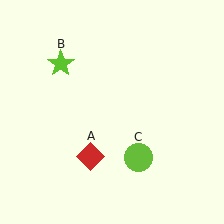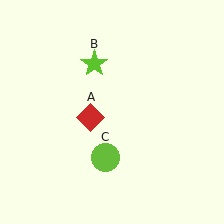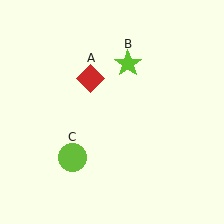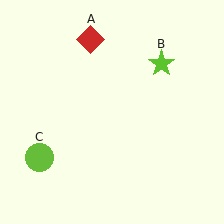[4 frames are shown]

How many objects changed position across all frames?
3 objects changed position: red diamond (object A), lime star (object B), lime circle (object C).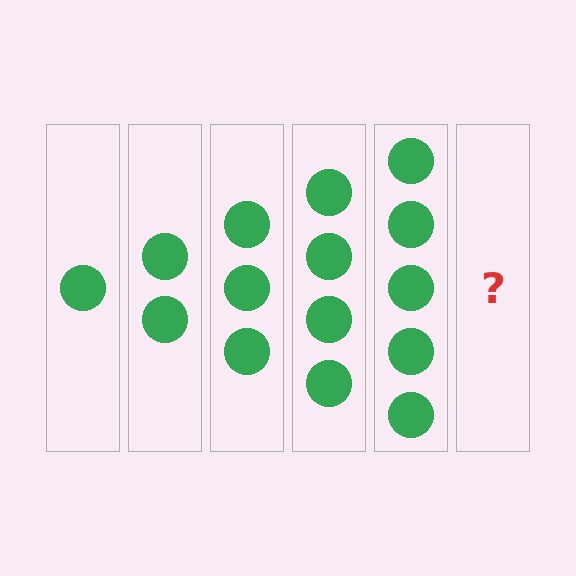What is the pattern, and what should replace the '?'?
The pattern is that each step adds one more circle. The '?' should be 6 circles.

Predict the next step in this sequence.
The next step is 6 circles.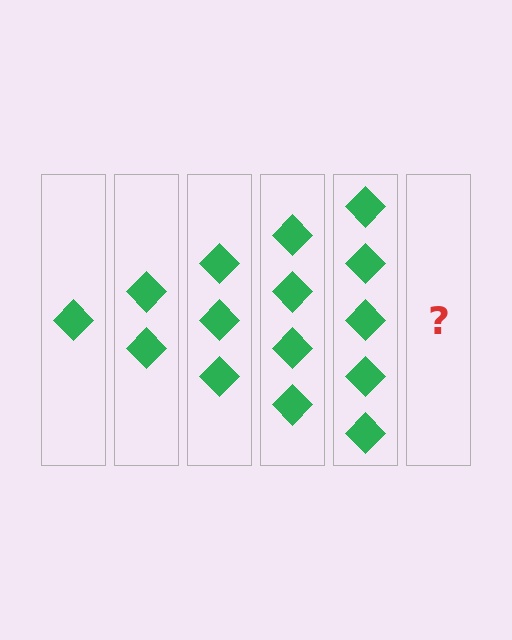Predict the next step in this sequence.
The next step is 6 diamonds.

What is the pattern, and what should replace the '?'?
The pattern is that each step adds one more diamond. The '?' should be 6 diamonds.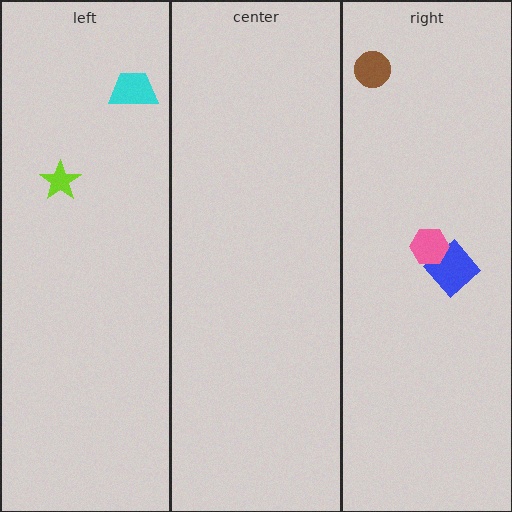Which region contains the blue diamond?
The right region.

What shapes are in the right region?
The blue diamond, the pink hexagon, the brown circle.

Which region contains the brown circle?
The right region.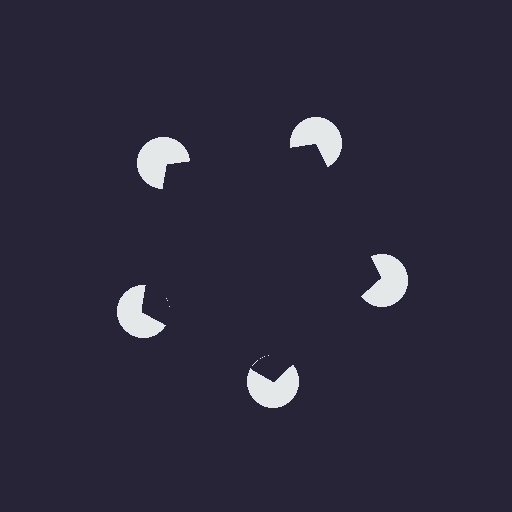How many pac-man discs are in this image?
There are 5 — one at each vertex of the illusory pentagon.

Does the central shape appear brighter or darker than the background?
It typically appears slightly darker than the background, even though no actual brightness change is drawn.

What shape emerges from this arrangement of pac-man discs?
An illusory pentagon — its edges are inferred from the aligned wedge cuts in the pac-man discs, not physically drawn.